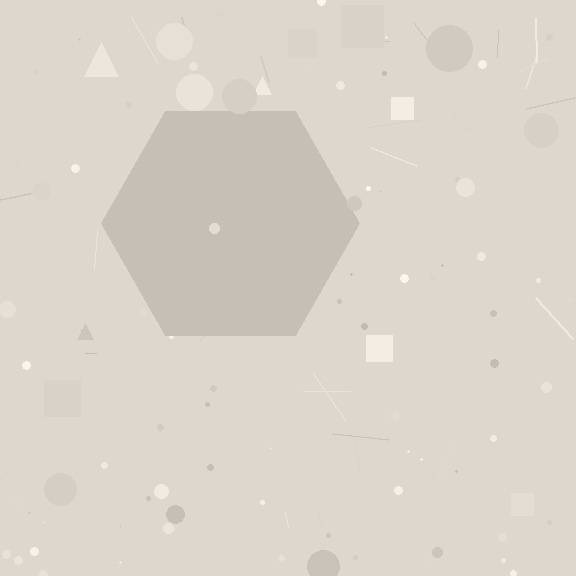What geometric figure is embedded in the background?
A hexagon is embedded in the background.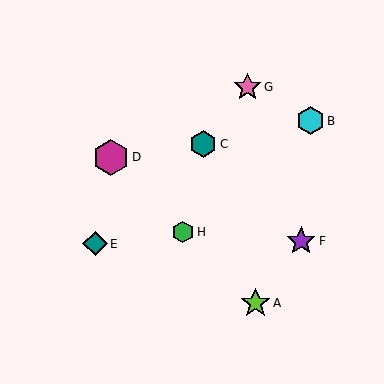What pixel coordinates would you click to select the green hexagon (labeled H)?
Click at (183, 232) to select the green hexagon H.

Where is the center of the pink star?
The center of the pink star is at (248, 87).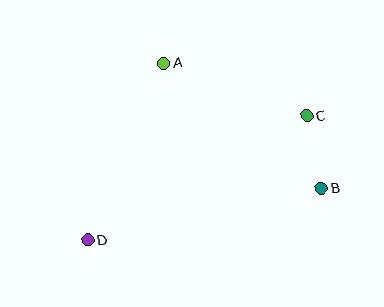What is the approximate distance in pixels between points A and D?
The distance between A and D is approximately 192 pixels.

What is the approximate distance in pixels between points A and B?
The distance between A and B is approximately 201 pixels.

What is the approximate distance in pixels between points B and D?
The distance between B and D is approximately 239 pixels.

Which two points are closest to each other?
Points B and C are closest to each other.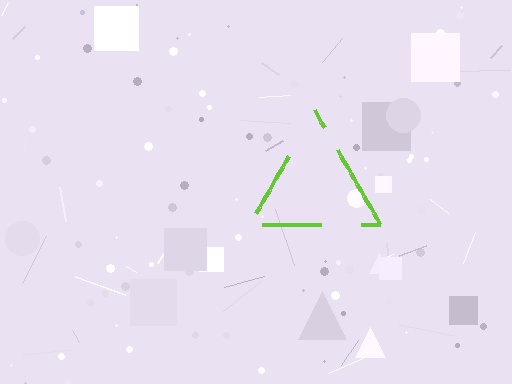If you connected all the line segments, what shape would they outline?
They would outline a triangle.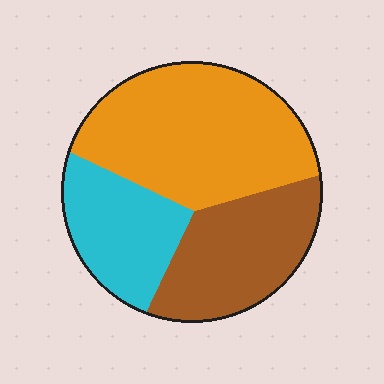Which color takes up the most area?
Orange, at roughly 45%.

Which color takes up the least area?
Cyan, at roughly 25%.